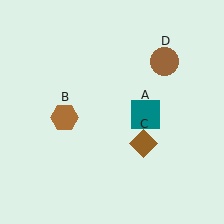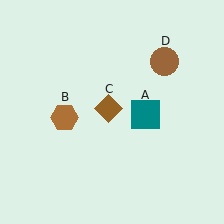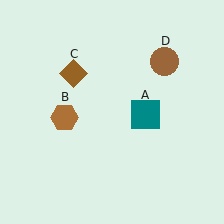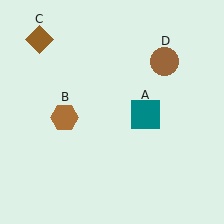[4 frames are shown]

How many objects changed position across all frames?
1 object changed position: brown diamond (object C).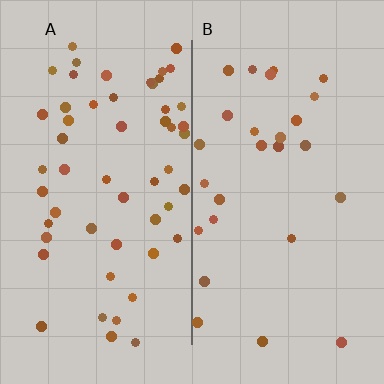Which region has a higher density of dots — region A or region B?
A (the left).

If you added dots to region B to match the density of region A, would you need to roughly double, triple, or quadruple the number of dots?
Approximately double.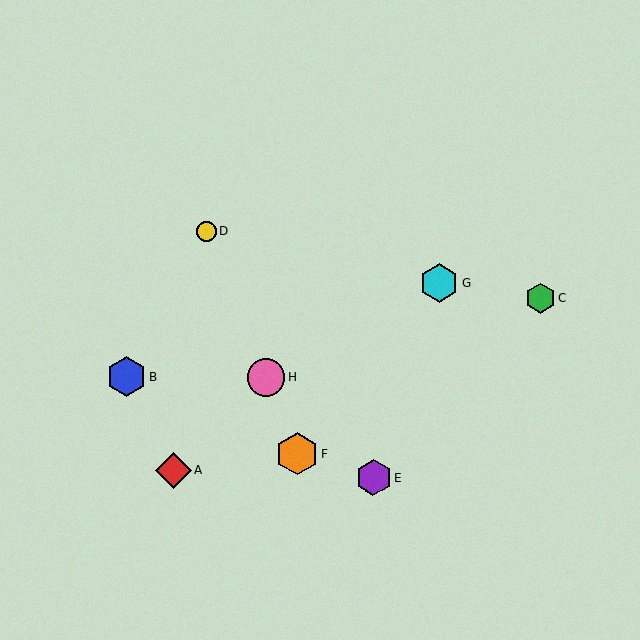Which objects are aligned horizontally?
Objects B, H are aligned horizontally.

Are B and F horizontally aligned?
No, B is at y≈377 and F is at y≈454.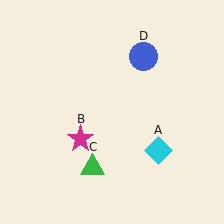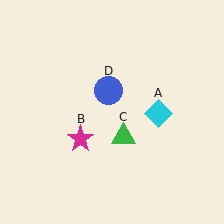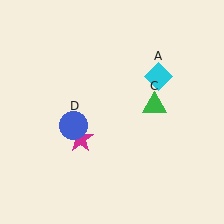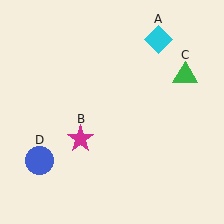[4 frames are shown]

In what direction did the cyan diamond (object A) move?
The cyan diamond (object A) moved up.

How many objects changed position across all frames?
3 objects changed position: cyan diamond (object A), green triangle (object C), blue circle (object D).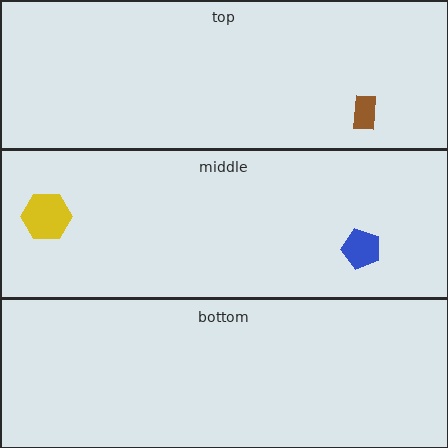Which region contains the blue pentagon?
The middle region.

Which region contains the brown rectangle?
The top region.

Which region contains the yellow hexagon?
The middle region.